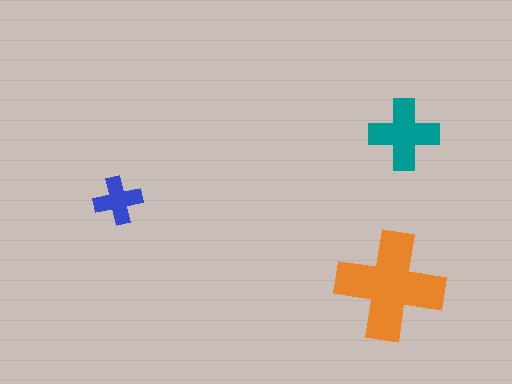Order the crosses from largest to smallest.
the orange one, the teal one, the blue one.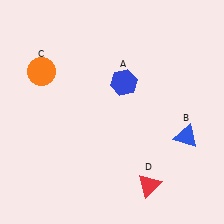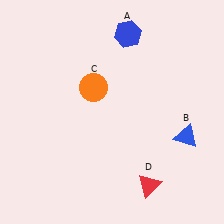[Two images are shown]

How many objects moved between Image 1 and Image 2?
2 objects moved between the two images.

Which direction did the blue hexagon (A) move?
The blue hexagon (A) moved up.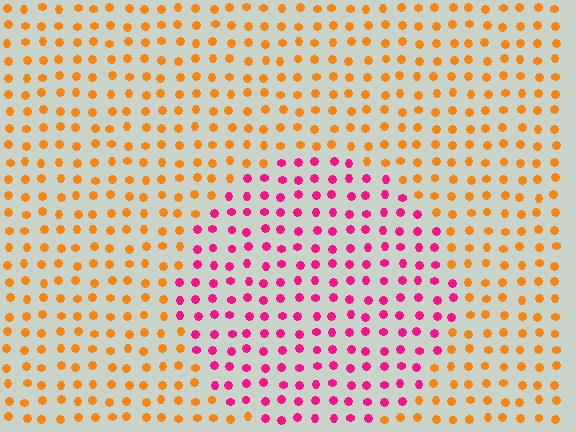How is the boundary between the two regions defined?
The boundary is defined purely by a slight shift in hue (about 63 degrees). Spacing, size, and orientation are identical on both sides.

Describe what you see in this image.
The image is filled with small orange elements in a uniform arrangement. A circle-shaped region is visible where the elements are tinted to a slightly different hue, forming a subtle color boundary.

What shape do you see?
I see a circle.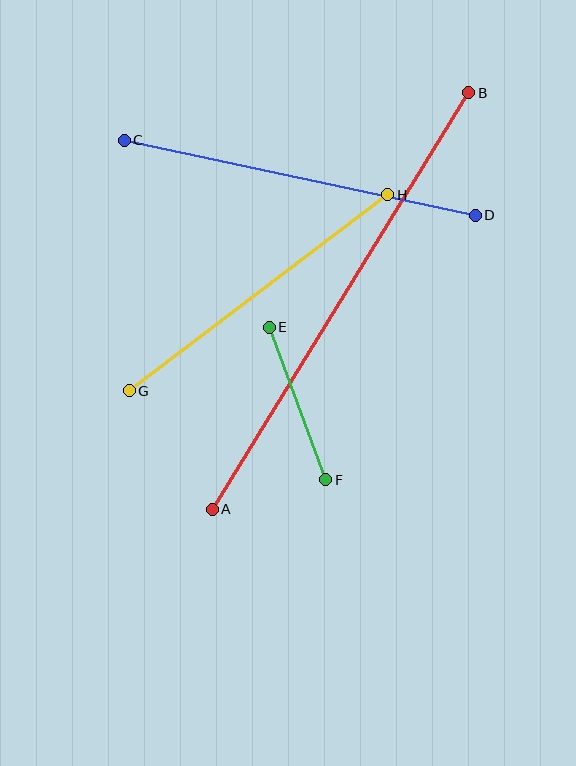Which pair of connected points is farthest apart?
Points A and B are farthest apart.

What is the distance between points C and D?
The distance is approximately 359 pixels.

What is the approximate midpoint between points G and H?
The midpoint is at approximately (259, 293) pixels.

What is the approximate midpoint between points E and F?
The midpoint is at approximately (298, 403) pixels.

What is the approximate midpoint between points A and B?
The midpoint is at approximately (340, 301) pixels.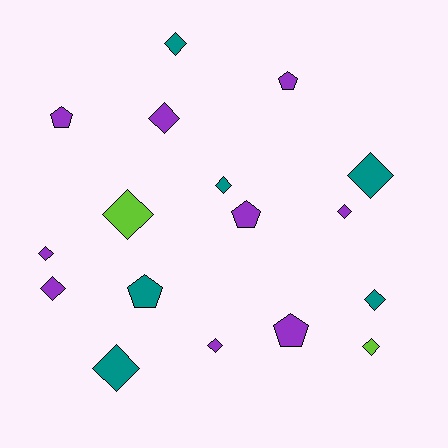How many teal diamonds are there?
There are 5 teal diamonds.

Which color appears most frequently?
Purple, with 9 objects.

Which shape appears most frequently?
Diamond, with 12 objects.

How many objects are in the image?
There are 17 objects.